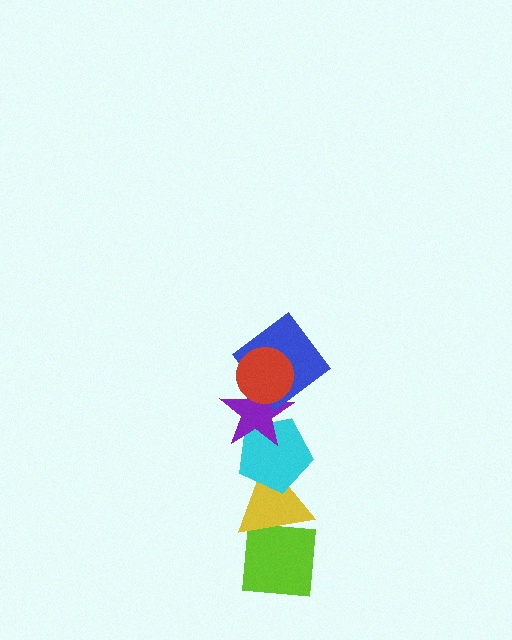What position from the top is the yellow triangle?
The yellow triangle is 5th from the top.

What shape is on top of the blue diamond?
The red circle is on top of the blue diamond.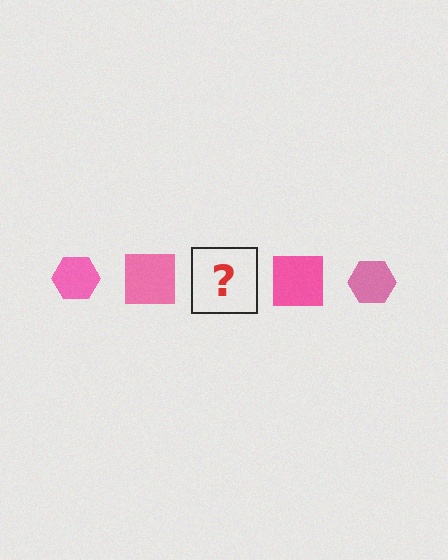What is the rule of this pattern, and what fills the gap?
The rule is that the pattern cycles through hexagon, square shapes in pink. The gap should be filled with a pink hexagon.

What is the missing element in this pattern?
The missing element is a pink hexagon.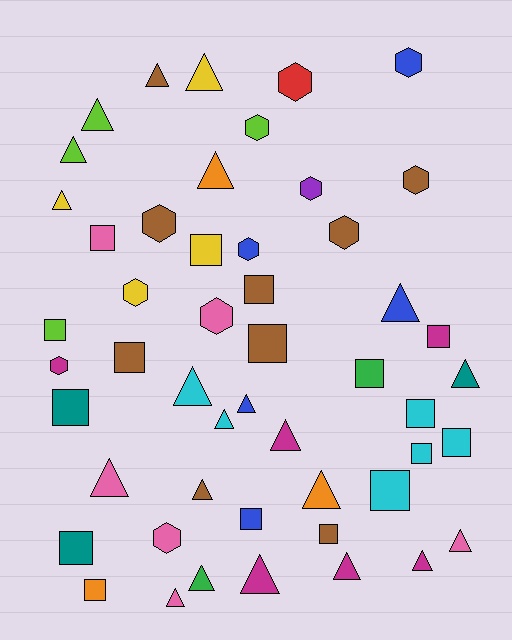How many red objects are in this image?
There is 1 red object.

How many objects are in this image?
There are 50 objects.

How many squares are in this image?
There are 17 squares.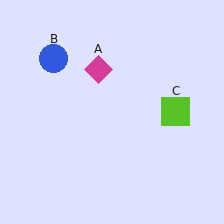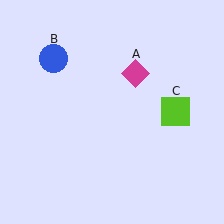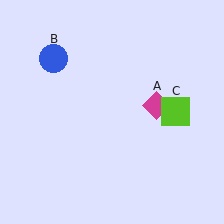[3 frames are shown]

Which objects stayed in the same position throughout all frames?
Blue circle (object B) and lime square (object C) remained stationary.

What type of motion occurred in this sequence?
The magenta diamond (object A) rotated clockwise around the center of the scene.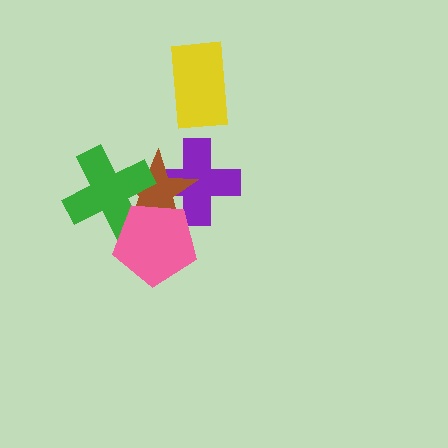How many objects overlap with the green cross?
2 objects overlap with the green cross.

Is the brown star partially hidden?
Yes, it is partially covered by another shape.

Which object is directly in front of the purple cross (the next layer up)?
The brown star is directly in front of the purple cross.